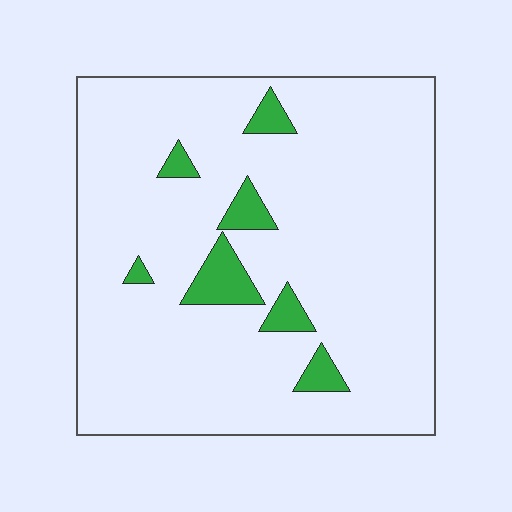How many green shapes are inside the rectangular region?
7.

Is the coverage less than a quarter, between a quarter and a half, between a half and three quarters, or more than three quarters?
Less than a quarter.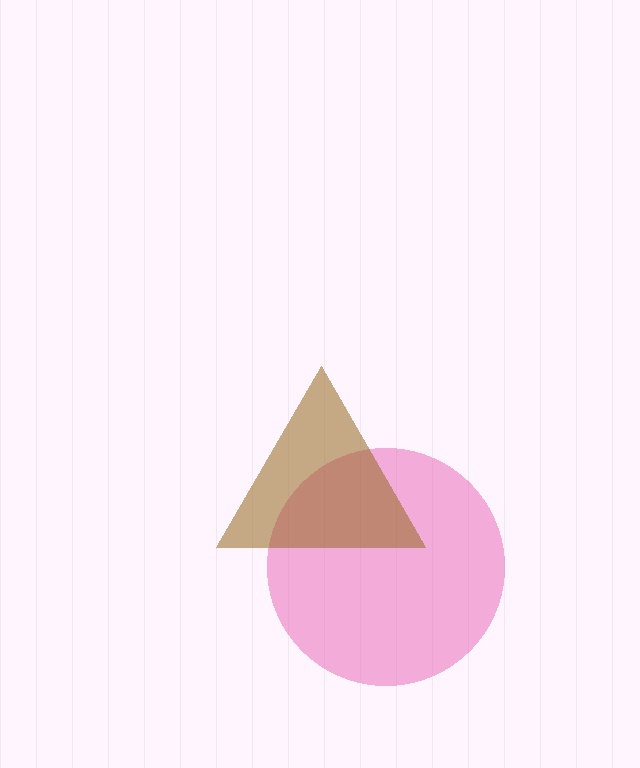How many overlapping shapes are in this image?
There are 2 overlapping shapes in the image.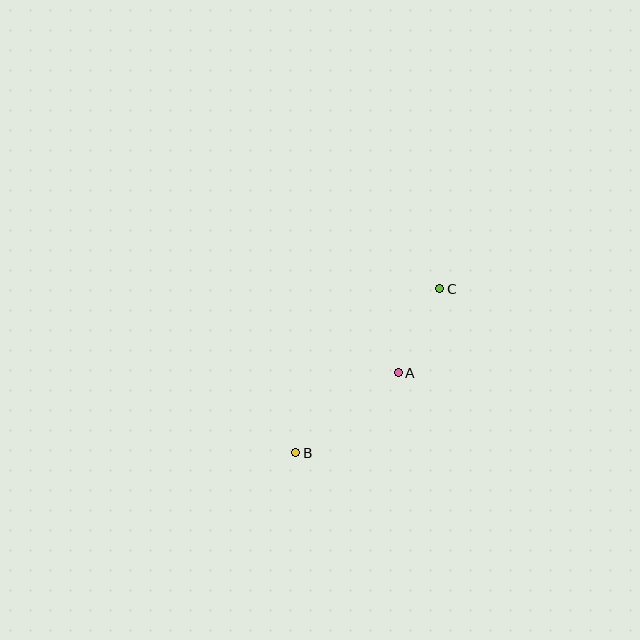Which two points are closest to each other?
Points A and C are closest to each other.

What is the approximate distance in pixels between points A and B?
The distance between A and B is approximately 130 pixels.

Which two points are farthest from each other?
Points B and C are farthest from each other.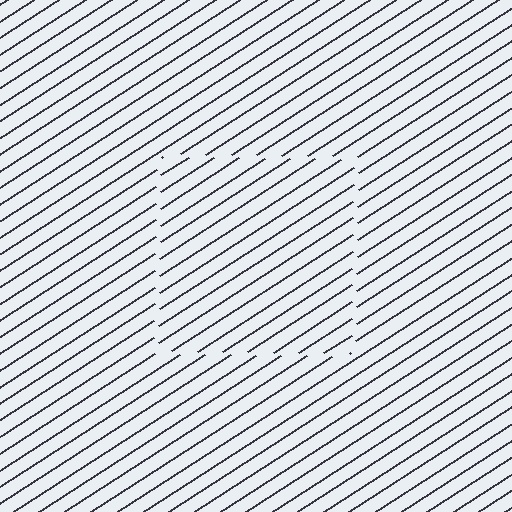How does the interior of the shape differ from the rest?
The interior of the shape contains the same grating, shifted by half a period — the contour is defined by the phase discontinuity where line-ends from the inner and outer gratings abut.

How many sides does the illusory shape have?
4 sides — the line-ends trace a square.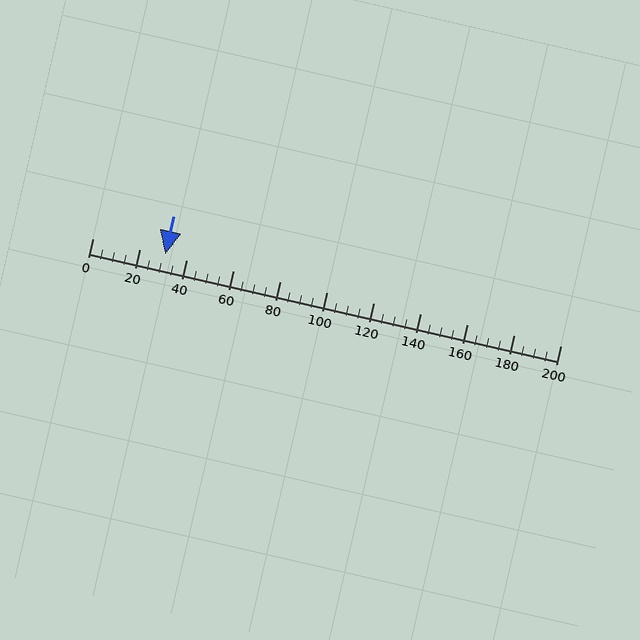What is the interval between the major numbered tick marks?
The major tick marks are spaced 20 units apart.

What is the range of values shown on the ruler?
The ruler shows values from 0 to 200.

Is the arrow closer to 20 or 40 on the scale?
The arrow is closer to 40.